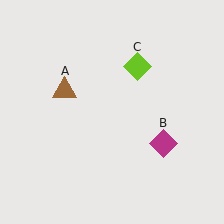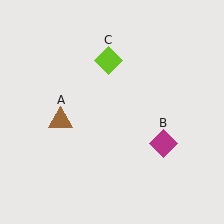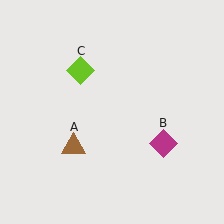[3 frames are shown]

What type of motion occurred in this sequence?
The brown triangle (object A), lime diamond (object C) rotated counterclockwise around the center of the scene.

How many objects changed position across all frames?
2 objects changed position: brown triangle (object A), lime diamond (object C).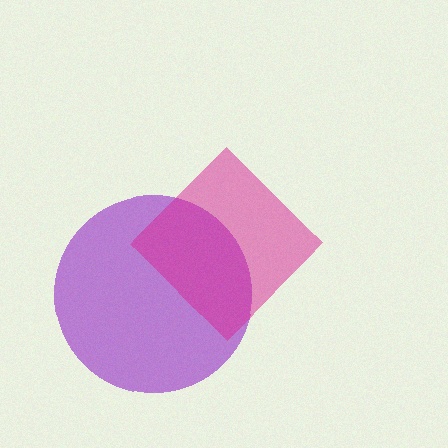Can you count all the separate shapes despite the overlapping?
Yes, there are 2 separate shapes.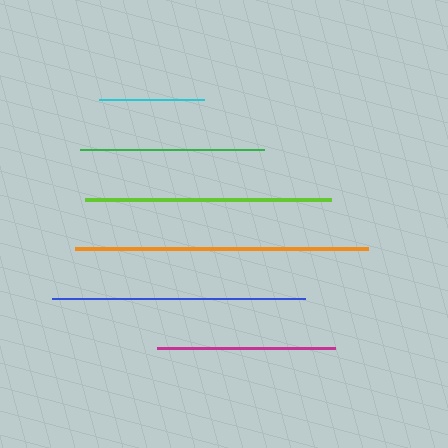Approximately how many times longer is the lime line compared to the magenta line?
The lime line is approximately 1.4 times the length of the magenta line.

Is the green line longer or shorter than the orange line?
The orange line is longer than the green line.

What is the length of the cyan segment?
The cyan segment is approximately 105 pixels long.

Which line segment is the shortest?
The cyan line is the shortest at approximately 105 pixels.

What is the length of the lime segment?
The lime segment is approximately 246 pixels long.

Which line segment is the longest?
The orange line is the longest at approximately 293 pixels.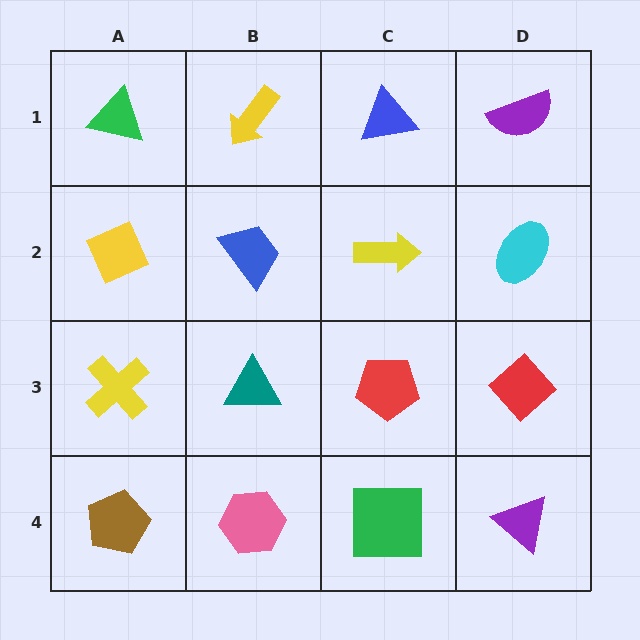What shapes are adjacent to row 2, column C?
A blue triangle (row 1, column C), a red pentagon (row 3, column C), a blue trapezoid (row 2, column B), a cyan ellipse (row 2, column D).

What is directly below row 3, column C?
A green square.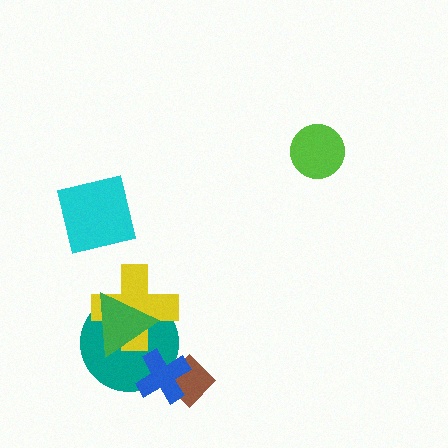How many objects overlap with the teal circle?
3 objects overlap with the teal circle.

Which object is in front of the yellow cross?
The green triangle is in front of the yellow cross.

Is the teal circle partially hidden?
Yes, it is partially covered by another shape.